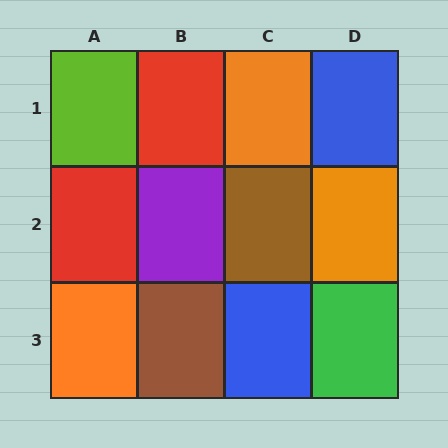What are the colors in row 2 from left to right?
Red, purple, brown, orange.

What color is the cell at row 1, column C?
Orange.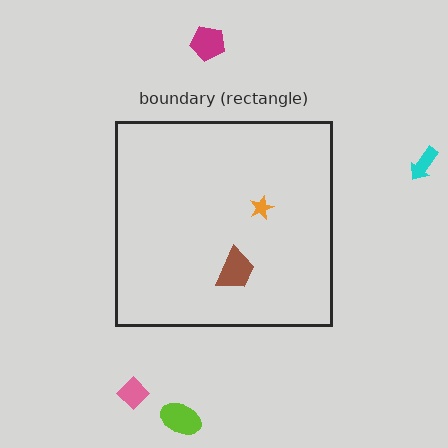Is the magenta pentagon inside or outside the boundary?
Outside.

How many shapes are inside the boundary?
2 inside, 4 outside.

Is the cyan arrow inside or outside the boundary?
Outside.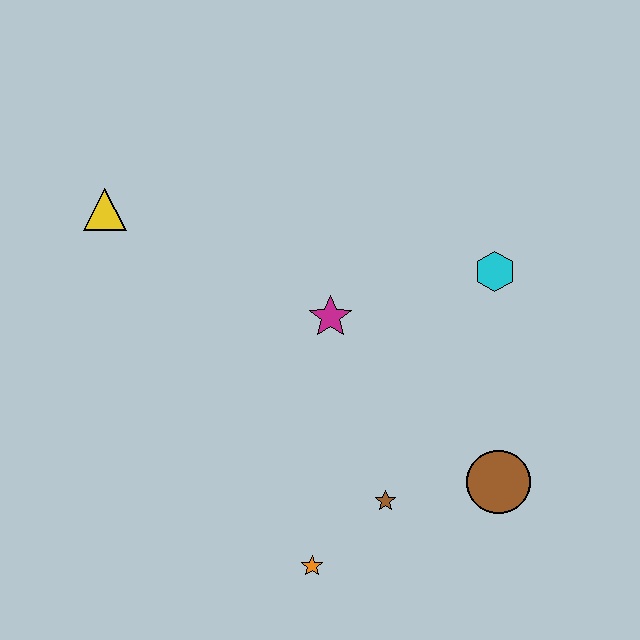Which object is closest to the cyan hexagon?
The magenta star is closest to the cyan hexagon.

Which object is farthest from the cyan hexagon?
The yellow triangle is farthest from the cyan hexagon.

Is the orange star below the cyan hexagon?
Yes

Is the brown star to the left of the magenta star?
No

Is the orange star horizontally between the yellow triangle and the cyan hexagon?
Yes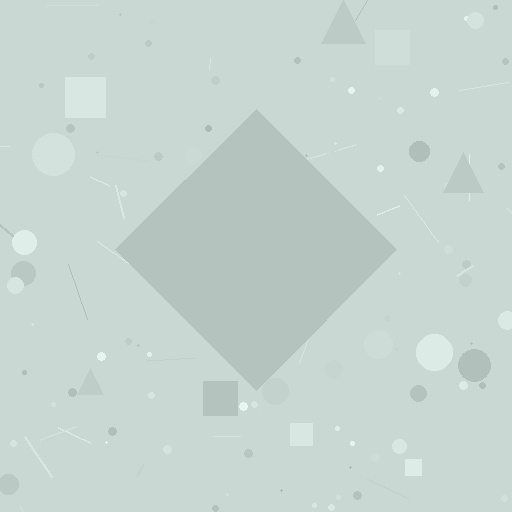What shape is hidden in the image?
A diamond is hidden in the image.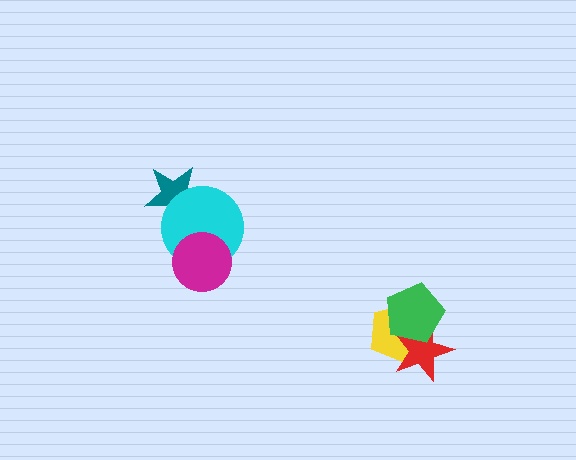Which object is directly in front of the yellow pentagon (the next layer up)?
The red star is directly in front of the yellow pentagon.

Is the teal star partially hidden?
Yes, it is partially covered by another shape.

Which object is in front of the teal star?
The cyan circle is in front of the teal star.